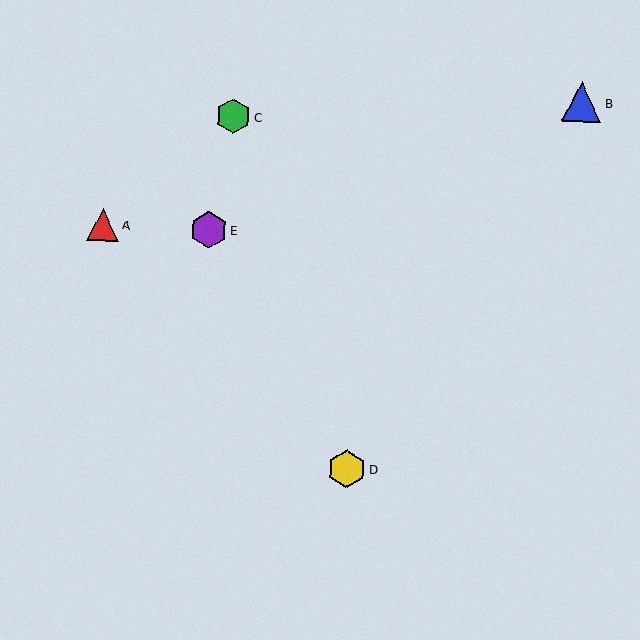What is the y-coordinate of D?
Object D is at y≈469.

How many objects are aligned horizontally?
2 objects (A, E) are aligned horizontally.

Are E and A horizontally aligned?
Yes, both are at y≈230.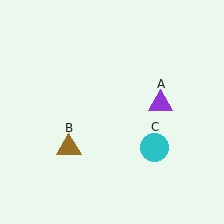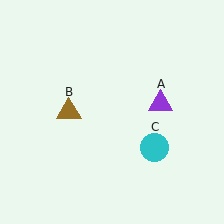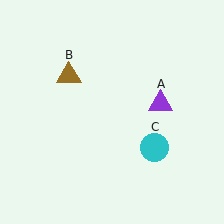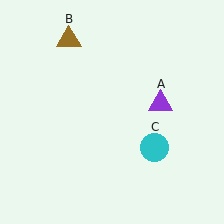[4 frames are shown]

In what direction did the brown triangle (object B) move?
The brown triangle (object B) moved up.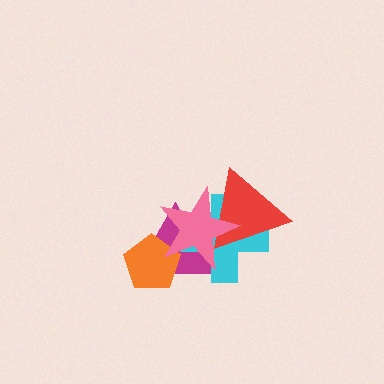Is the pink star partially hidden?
No, no other shape covers it.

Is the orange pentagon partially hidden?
Yes, it is partially covered by another shape.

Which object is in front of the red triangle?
The pink star is in front of the red triangle.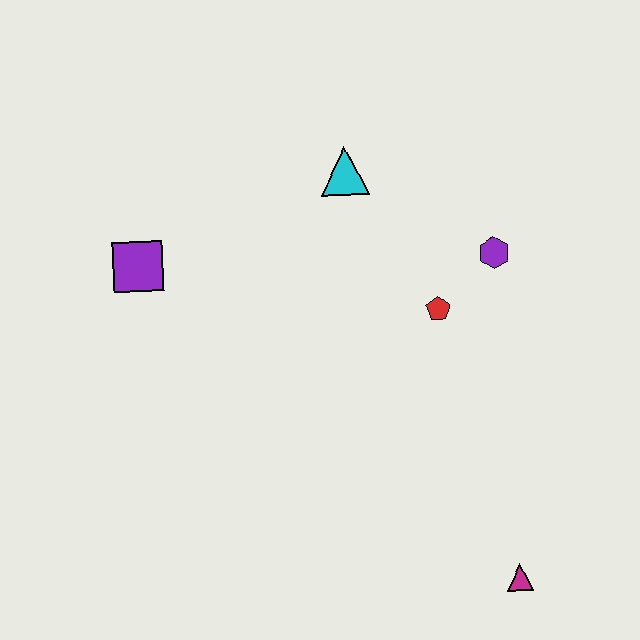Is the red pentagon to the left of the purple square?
No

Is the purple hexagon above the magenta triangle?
Yes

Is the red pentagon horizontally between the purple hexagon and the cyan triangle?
Yes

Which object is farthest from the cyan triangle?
The magenta triangle is farthest from the cyan triangle.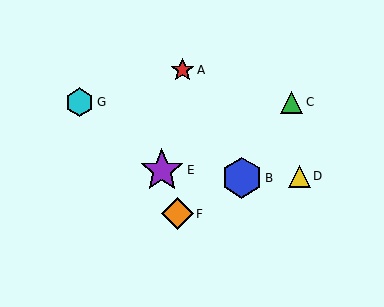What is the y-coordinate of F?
Object F is at y≈214.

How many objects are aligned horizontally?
2 objects (C, G) are aligned horizontally.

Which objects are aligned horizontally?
Objects C, G are aligned horizontally.